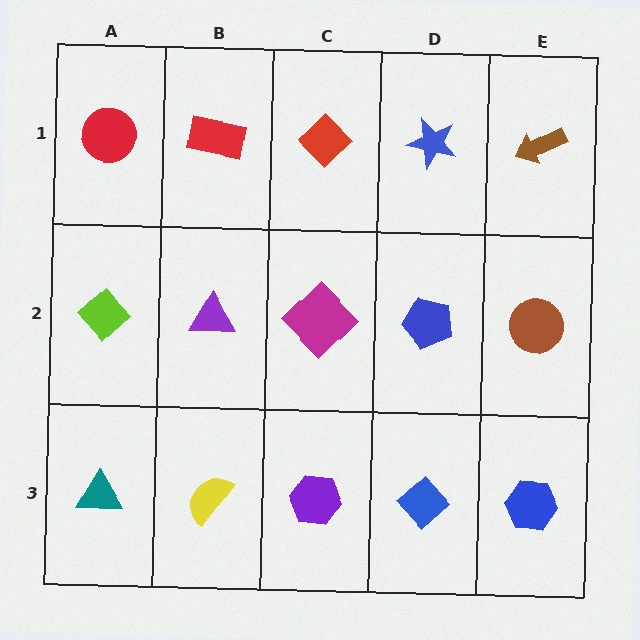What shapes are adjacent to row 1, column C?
A magenta diamond (row 2, column C), a red rectangle (row 1, column B), a blue star (row 1, column D).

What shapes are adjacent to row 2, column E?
A brown arrow (row 1, column E), a blue hexagon (row 3, column E), a blue pentagon (row 2, column D).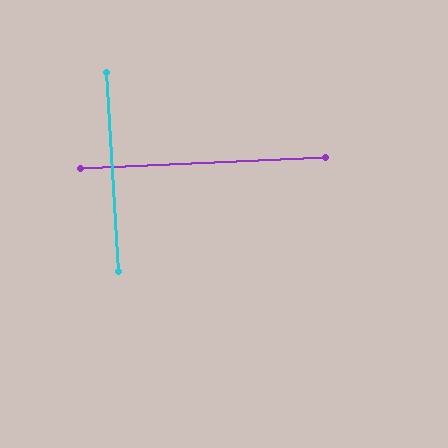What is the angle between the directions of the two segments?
Approximately 89 degrees.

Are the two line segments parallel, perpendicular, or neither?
Perpendicular — they meet at approximately 89°.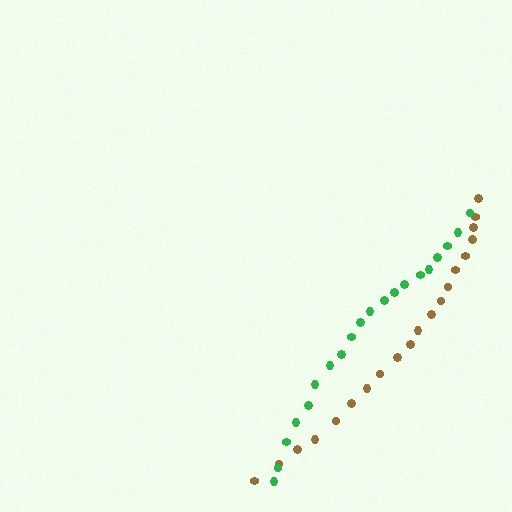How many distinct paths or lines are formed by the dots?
There are 2 distinct paths.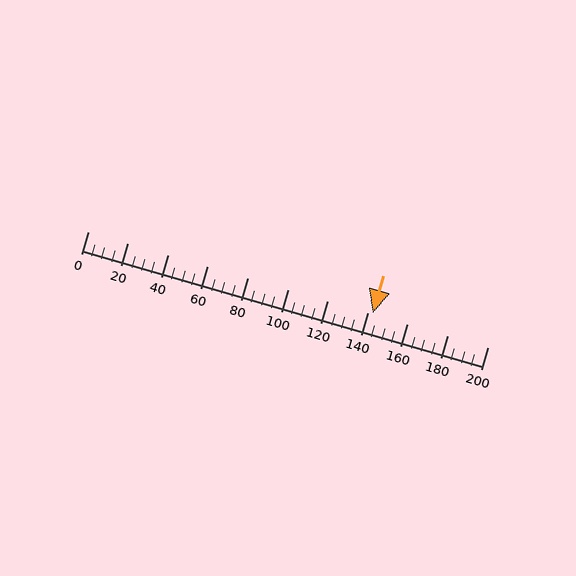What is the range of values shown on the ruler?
The ruler shows values from 0 to 200.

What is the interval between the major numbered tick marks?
The major tick marks are spaced 20 units apart.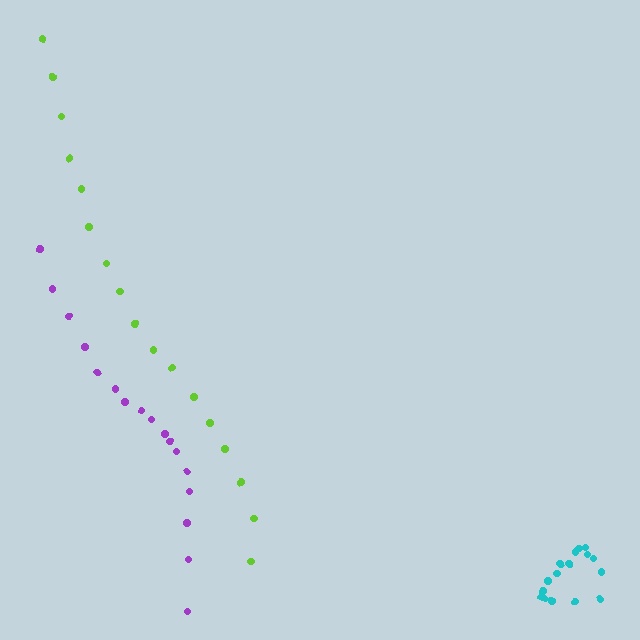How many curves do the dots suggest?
There are 3 distinct paths.